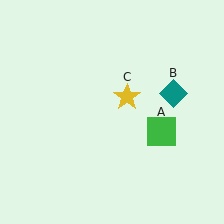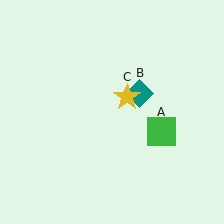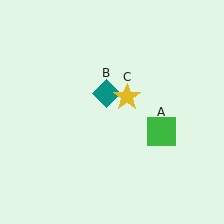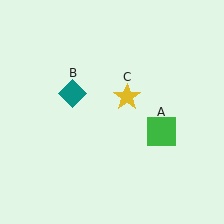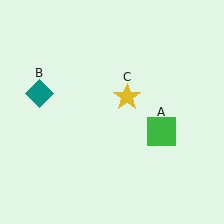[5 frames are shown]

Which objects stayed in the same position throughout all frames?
Green square (object A) and yellow star (object C) remained stationary.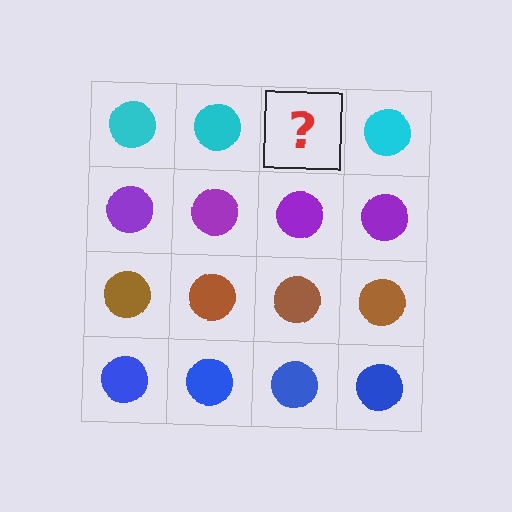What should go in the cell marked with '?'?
The missing cell should contain a cyan circle.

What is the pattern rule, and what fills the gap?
The rule is that each row has a consistent color. The gap should be filled with a cyan circle.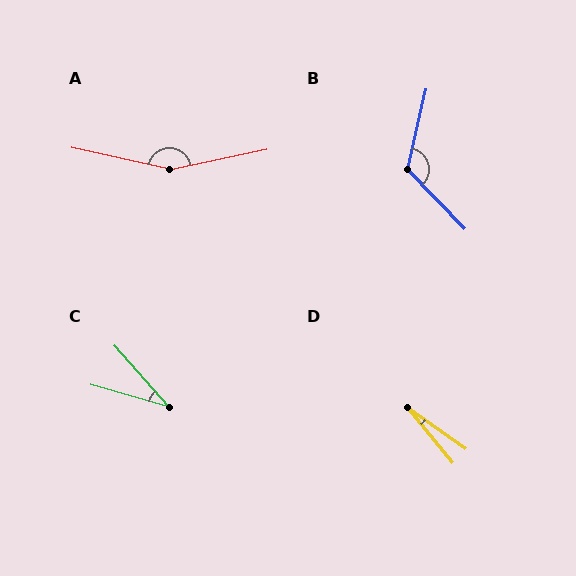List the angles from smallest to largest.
D (15°), C (33°), B (123°), A (155°).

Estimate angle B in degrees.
Approximately 123 degrees.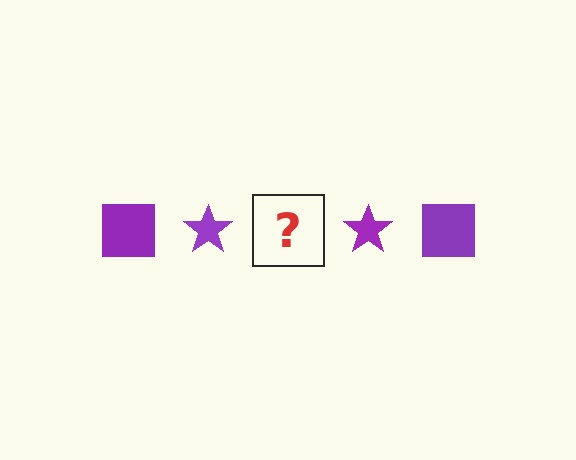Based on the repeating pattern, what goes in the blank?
The blank should be a purple square.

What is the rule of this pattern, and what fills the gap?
The rule is that the pattern cycles through square, star shapes in purple. The gap should be filled with a purple square.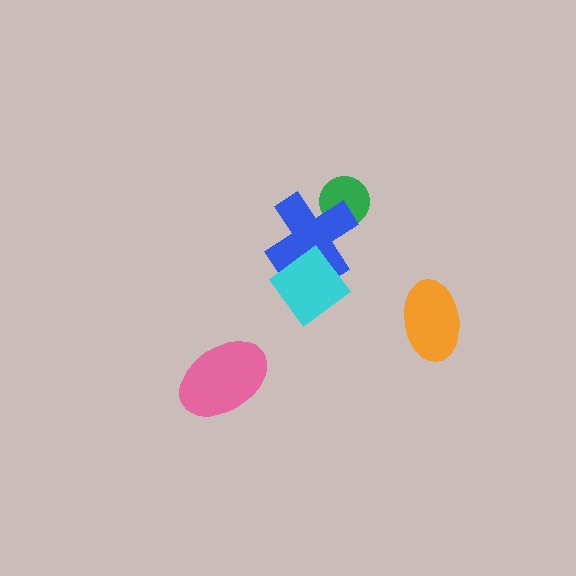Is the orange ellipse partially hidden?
No, no other shape covers it.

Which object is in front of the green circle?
The blue cross is in front of the green circle.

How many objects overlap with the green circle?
1 object overlaps with the green circle.